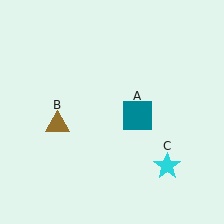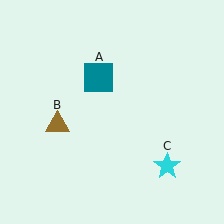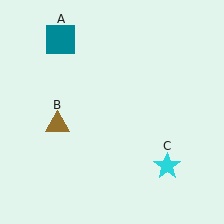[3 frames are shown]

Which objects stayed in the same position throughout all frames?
Brown triangle (object B) and cyan star (object C) remained stationary.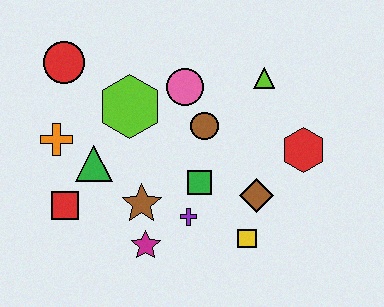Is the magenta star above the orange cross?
No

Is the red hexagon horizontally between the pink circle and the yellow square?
No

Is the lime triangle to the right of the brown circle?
Yes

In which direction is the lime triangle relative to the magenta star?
The lime triangle is above the magenta star.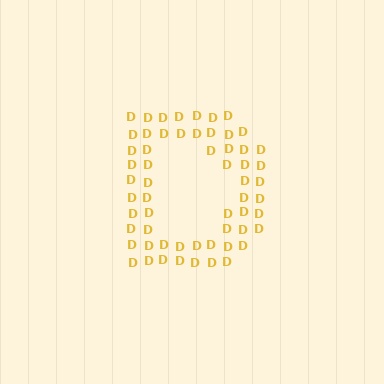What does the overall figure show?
The overall figure shows the letter D.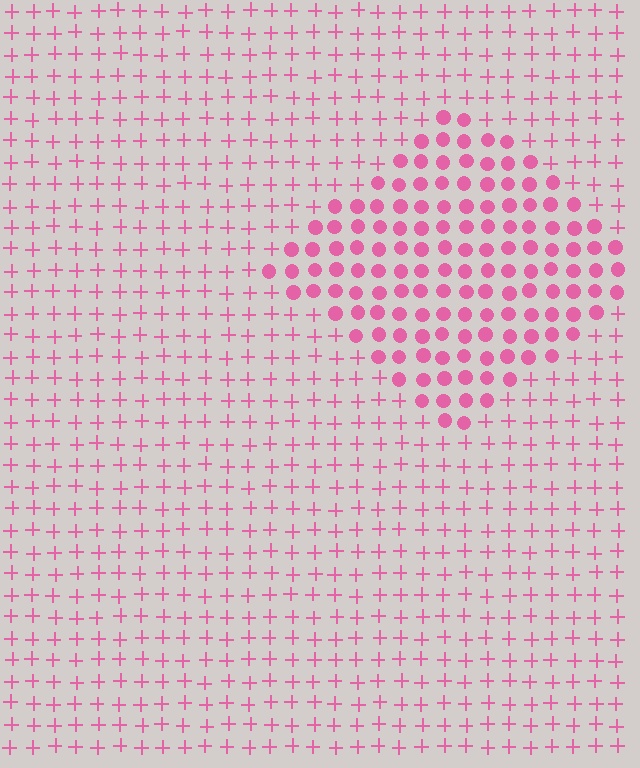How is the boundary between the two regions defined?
The boundary is defined by a change in element shape: circles inside vs. plus signs outside. All elements share the same color and spacing.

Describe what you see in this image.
The image is filled with small pink elements arranged in a uniform grid. A diamond-shaped region contains circles, while the surrounding area contains plus signs. The boundary is defined purely by the change in element shape.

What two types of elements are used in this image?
The image uses circles inside the diamond region and plus signs outside it.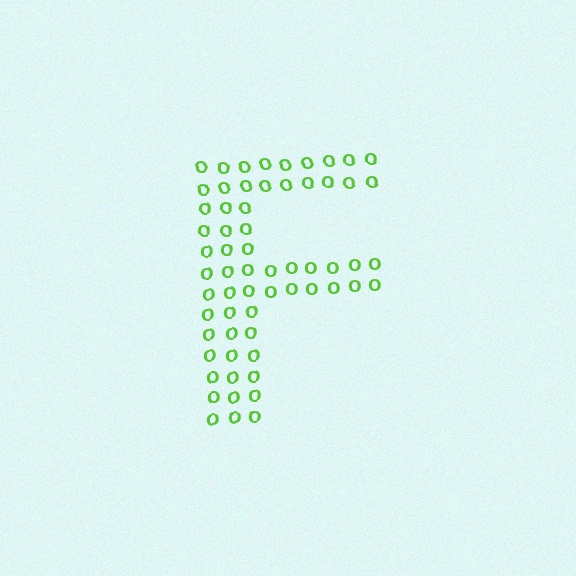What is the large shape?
The large shape is the letter F.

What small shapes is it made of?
It is made of small letter O's.